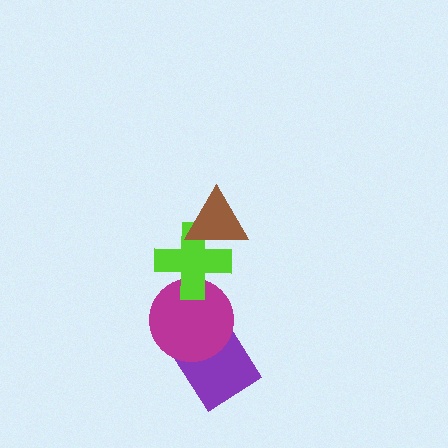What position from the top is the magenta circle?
The magenta circle is 3rd from the top.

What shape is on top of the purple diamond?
The magenta circle is on top of the purple diamond.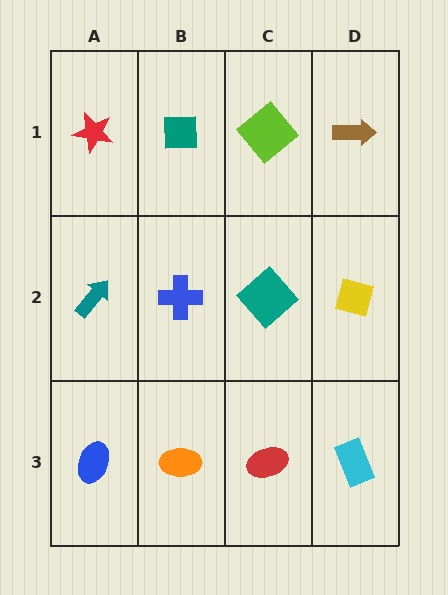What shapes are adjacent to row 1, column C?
A teal diamond (row 2, column C), a teal square (row 1, column B), a brown arrow (row 1, column D).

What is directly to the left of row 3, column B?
A blue ellipse.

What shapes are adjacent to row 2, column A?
A red star (row 1, column A), a blue ellipse (row 3, column A), a blue cross (row 2, column B).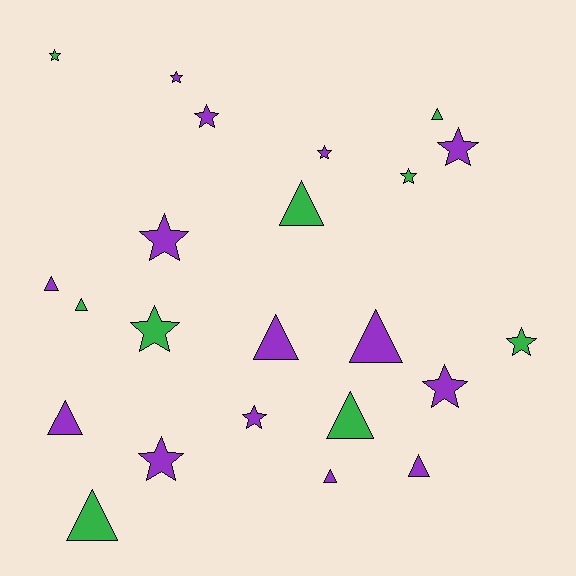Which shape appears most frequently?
Star, with 12 objects.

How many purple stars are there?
There are 8 purple stars.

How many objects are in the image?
There are 23 objects.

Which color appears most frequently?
Purple, with 14 objects.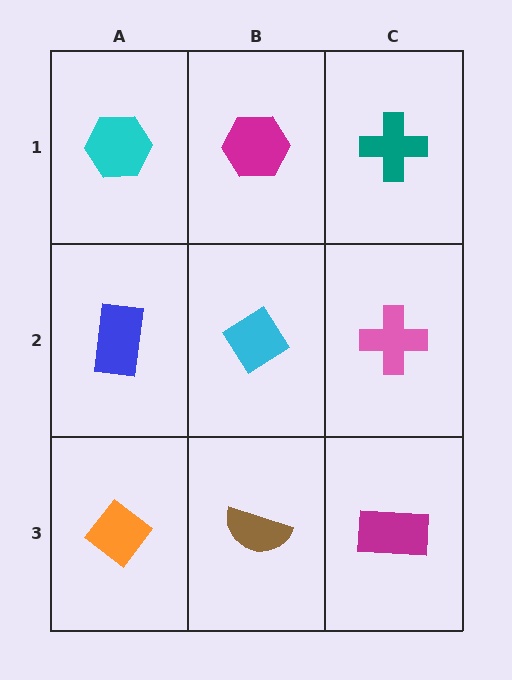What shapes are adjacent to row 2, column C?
A teal cross (row 1, column C), a magenta rectangle (row 3, column C), a cyan diamond (row 2, column B).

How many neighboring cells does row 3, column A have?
2.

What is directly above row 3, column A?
A blue rectangle.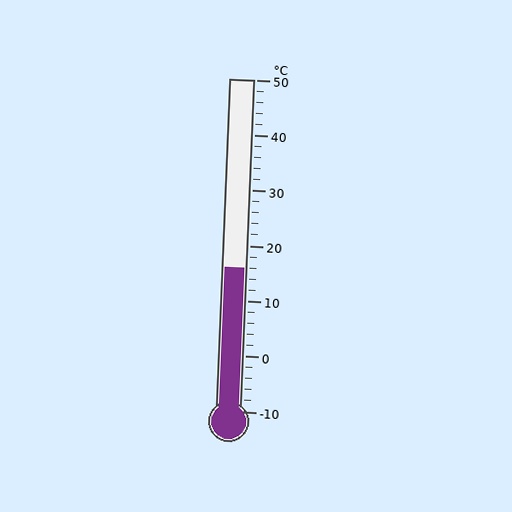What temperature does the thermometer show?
The thermometer shows approximately 16°C.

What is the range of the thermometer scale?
The thermometer scale ranges from -10°C to 50°C.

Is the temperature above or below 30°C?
The temperature is below 30°C.